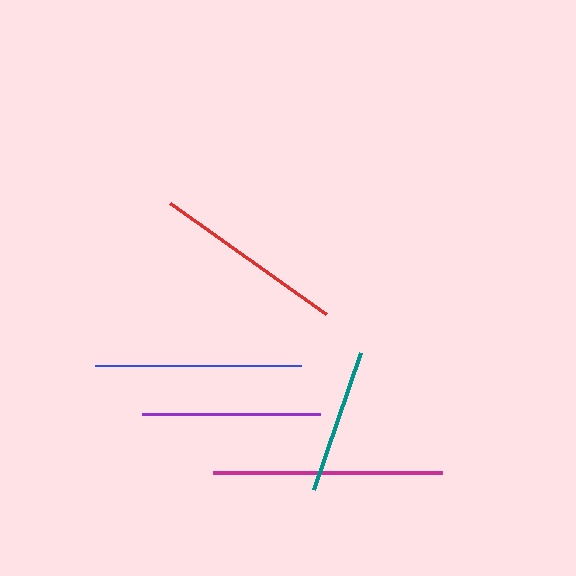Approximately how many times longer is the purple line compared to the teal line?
The purple line is approximately 1.2 times the length of the teal line.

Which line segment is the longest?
The magenta line is the longest at approximately 229 pixels.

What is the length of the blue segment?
The blue segment is approximately 206 pixels long.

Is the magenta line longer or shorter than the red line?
The magenta line is longer than the red line.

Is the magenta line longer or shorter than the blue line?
The magenta line is longer than the blue line.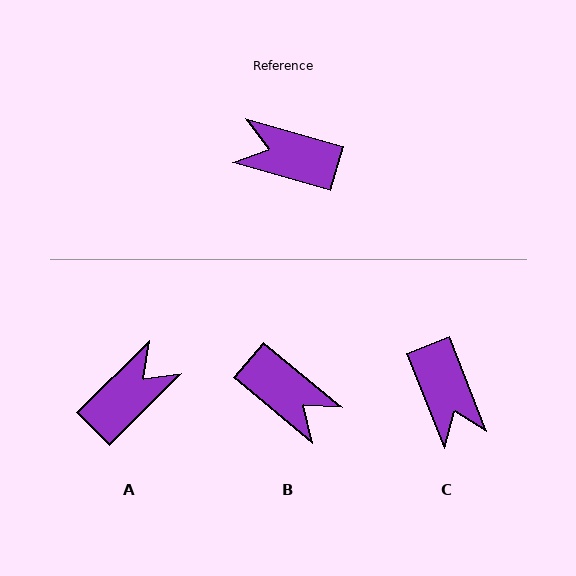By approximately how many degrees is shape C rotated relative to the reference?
Approximately 128 degrees counter-clockwise.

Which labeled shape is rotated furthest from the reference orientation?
B, about 156 degrees away.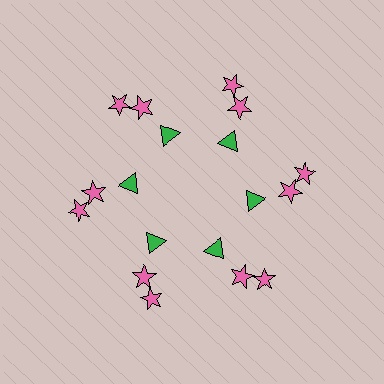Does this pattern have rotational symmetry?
Yes, this pattern has 6-fold rotational symmetry. It looks the same after rotating 60 degrees around the center.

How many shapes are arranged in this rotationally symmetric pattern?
There are 18 shapes, arranged in 6 groups of 3.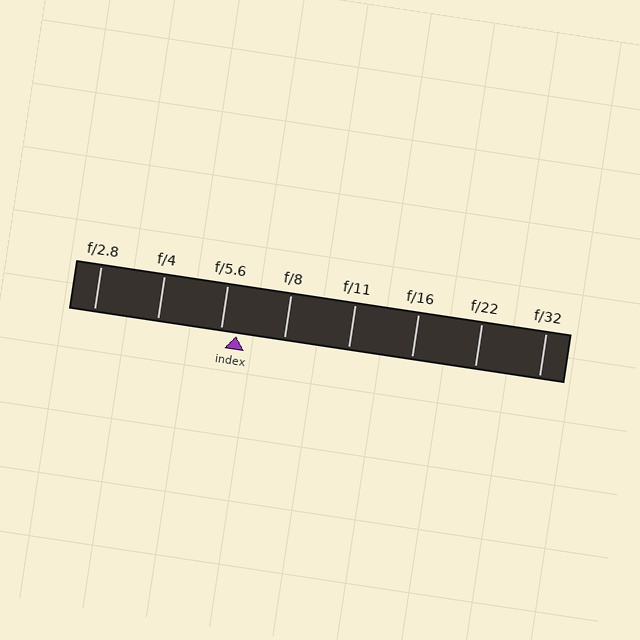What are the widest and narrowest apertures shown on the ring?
The widest aperture shown is f/2.8 and the narrowest is f/32.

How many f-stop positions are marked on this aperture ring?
There are 8 f-stop positions marked.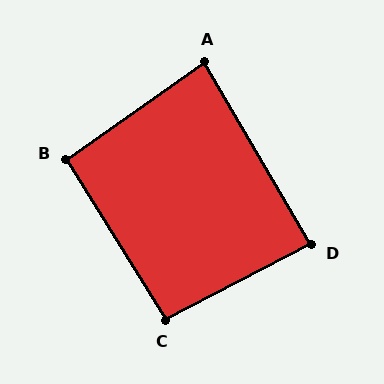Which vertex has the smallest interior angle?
A, at approximately 85 degrees.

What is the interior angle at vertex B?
Approximately 93 degrees (approximately right).